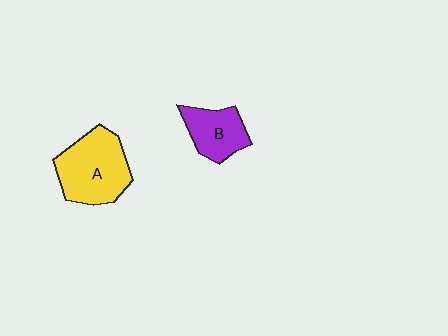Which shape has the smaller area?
Shape B (purple).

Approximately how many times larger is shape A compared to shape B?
Approximately 1.6 times.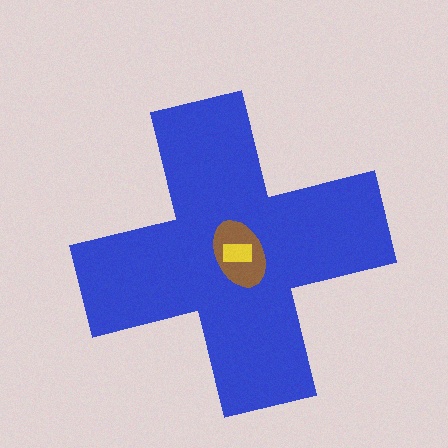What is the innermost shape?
The yellow rectangle.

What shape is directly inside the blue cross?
The brown ellipse.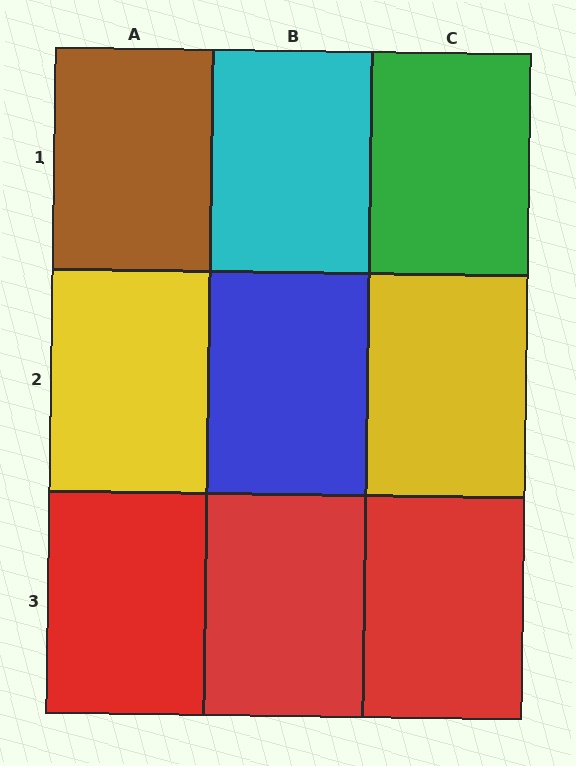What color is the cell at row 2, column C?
Yellow.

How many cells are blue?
1 cell is blue.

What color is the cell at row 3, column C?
Red.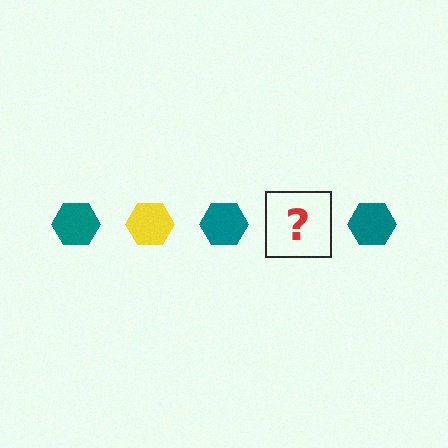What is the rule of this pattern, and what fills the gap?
The rule is that the pattern cycles through teal, yellow hexagons. The gap should be filled with a yellow hexagon.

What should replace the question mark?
The question mark should be replaced with a yellow hexagon.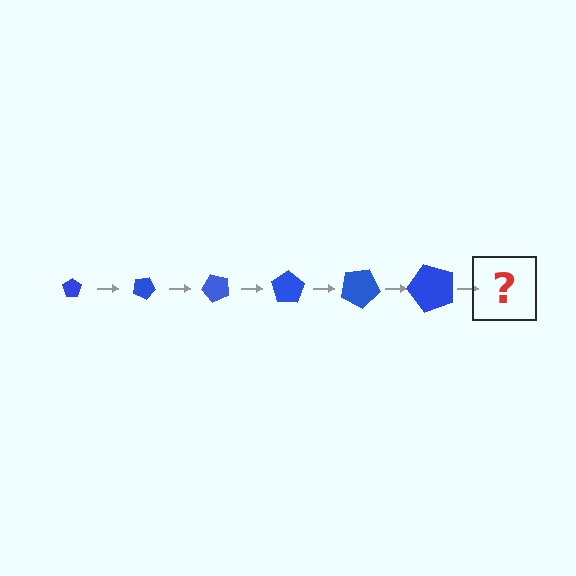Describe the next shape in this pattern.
It should be a pentagon, larger than the previous one and rotated 150 degrees from the start.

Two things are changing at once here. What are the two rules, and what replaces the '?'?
The two rules are that the pentagon grows larger each step and it rotates 25 degrees each step. The '?' should be a pentagon, larger than the previous one and rotated 150 degrees from the start.